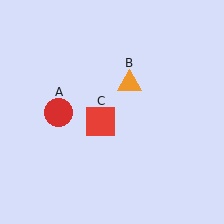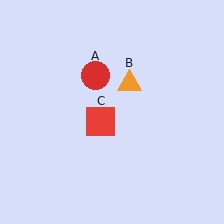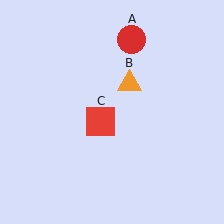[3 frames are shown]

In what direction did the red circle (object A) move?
The red circle (object A) moved up and to the right.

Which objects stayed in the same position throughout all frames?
Orange triangle (object B) and red square (object C) remained stationary.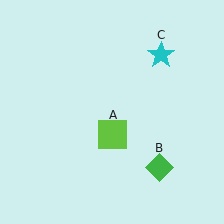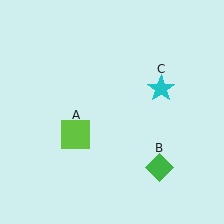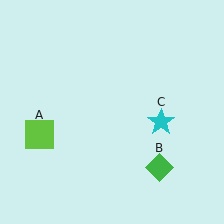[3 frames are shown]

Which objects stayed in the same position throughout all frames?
Green diamond (object B) remained stationary.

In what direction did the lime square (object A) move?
The lime square (object A) moved left.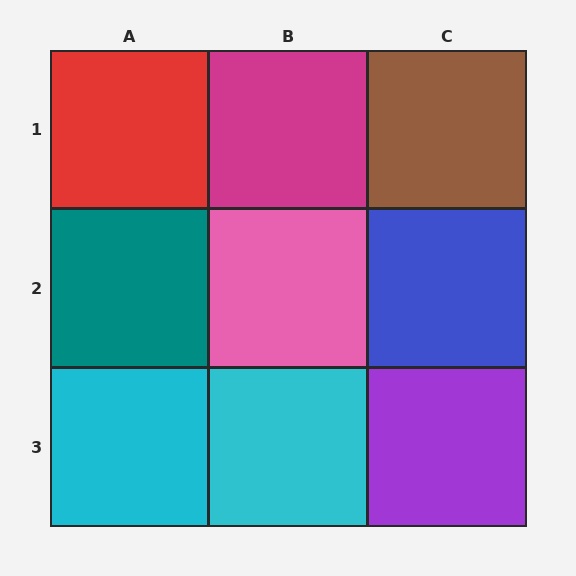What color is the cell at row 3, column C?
Purple.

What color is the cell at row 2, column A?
Teal.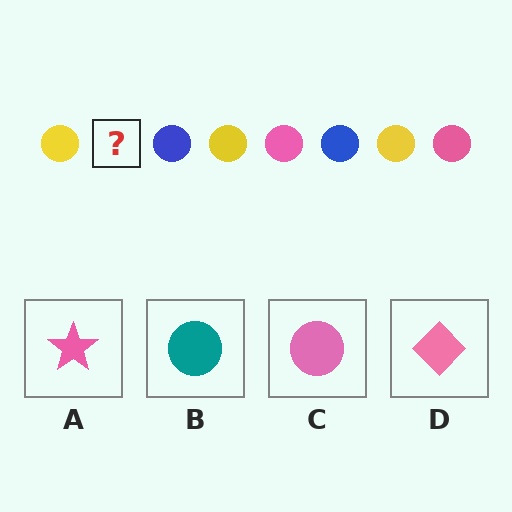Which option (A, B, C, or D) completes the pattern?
C.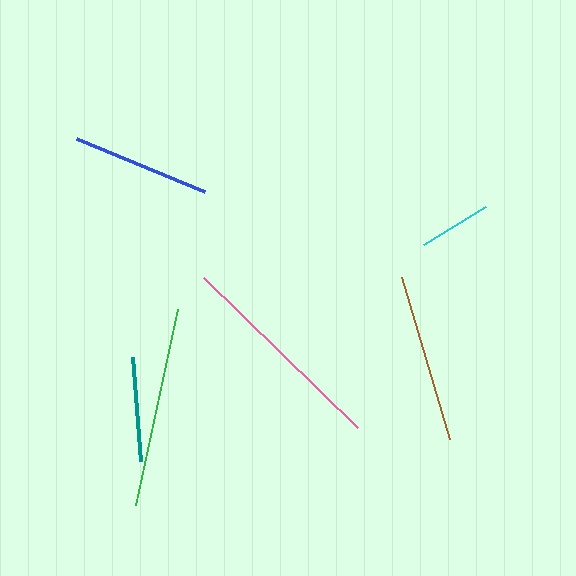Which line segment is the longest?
The pink line is the longest at approximately 216 pixels.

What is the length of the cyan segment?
The cyan segment is approximately 73 pixels long.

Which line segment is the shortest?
The cyan line is the shortest at approximately 73 pixels.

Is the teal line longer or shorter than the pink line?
The pink line is longer than the teal line.